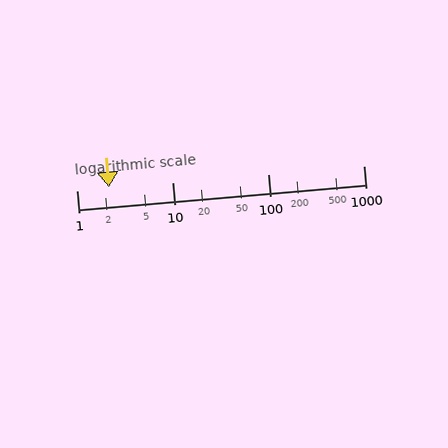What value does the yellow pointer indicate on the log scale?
The pointer indicates approximately 2.2.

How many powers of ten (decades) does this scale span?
The scale spans 3 decades, from 1 to 1000.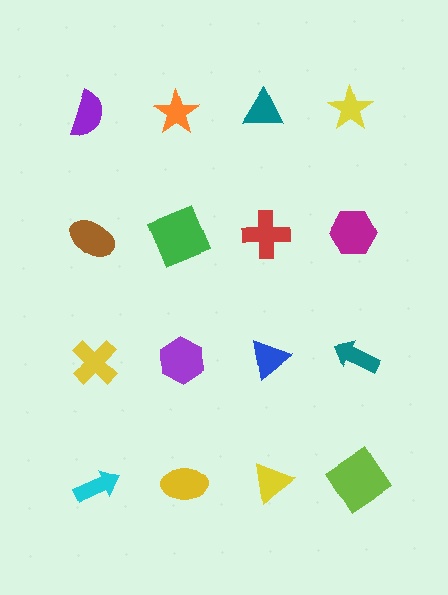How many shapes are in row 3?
4 shapes.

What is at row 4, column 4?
A lime diamond.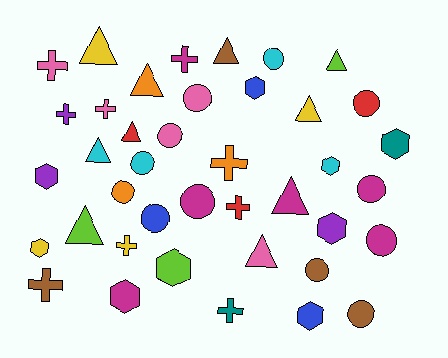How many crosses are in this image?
There are 9 crosses.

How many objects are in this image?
There are 40 objects.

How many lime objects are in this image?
There are 3 lime objects.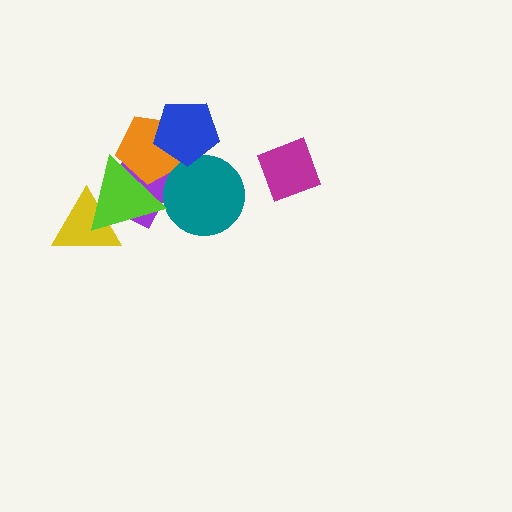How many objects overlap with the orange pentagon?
3 objects overlap with the orange pentagon.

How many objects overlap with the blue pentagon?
3 objects overlap with the blue pentagon.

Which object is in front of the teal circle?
The blue pentagon is in front of the teal circle.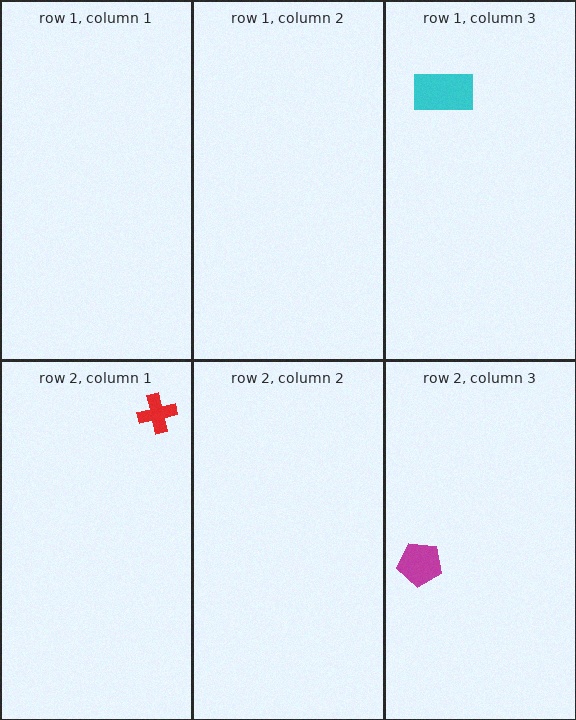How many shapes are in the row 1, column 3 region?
1.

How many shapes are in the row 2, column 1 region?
1.